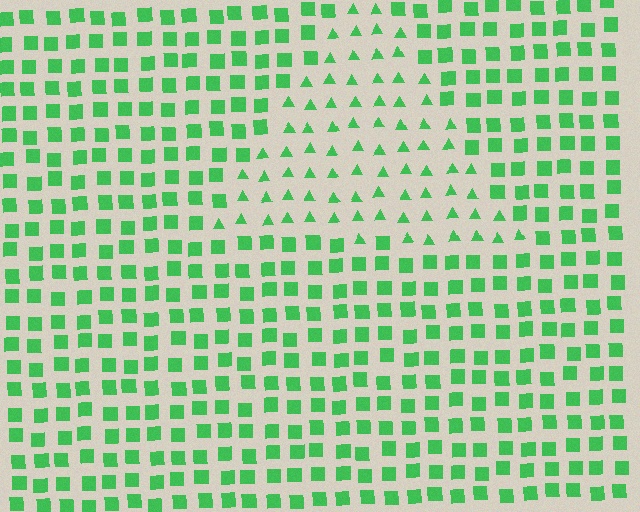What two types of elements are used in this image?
The image uses triangles inside the triangle region and squares outside it.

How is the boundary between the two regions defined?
The boundary is defined by a change in element shape: triangles inside vs. squares outside. All elements share the same color and spacing.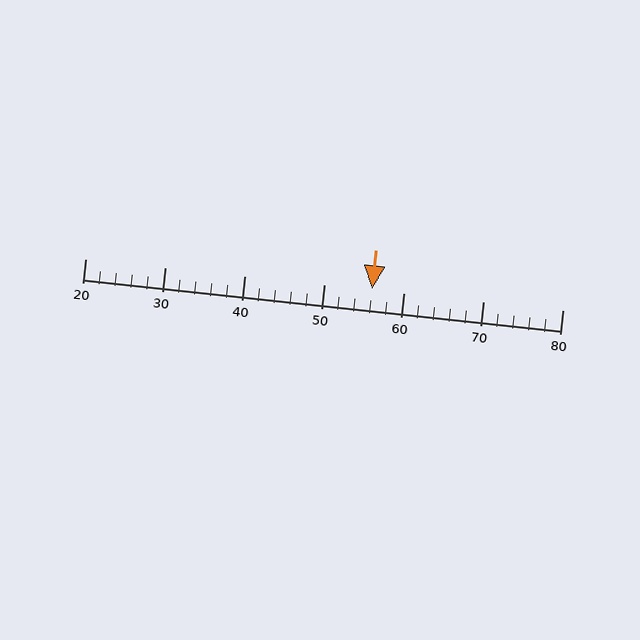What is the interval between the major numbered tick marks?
The major tick marks are spaced 10 units apart.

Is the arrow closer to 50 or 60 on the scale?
The arrow is closer to 60.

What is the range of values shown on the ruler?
The ruler shows values from 20 to 80.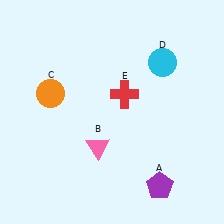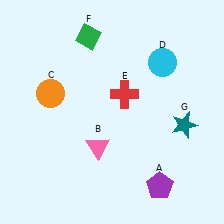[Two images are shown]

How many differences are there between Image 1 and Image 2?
There are 2 differences between the two images.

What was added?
A green diamond (F), a teal star (G) were added in Image 2.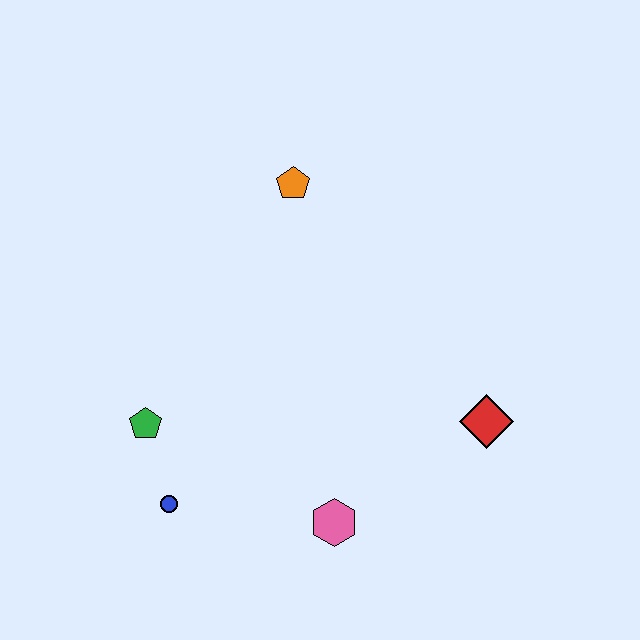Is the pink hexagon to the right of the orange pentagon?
Yes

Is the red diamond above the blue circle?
Yes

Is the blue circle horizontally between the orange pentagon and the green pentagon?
Yes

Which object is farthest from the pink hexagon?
The orange pentagon is farthest from the pink hexagon.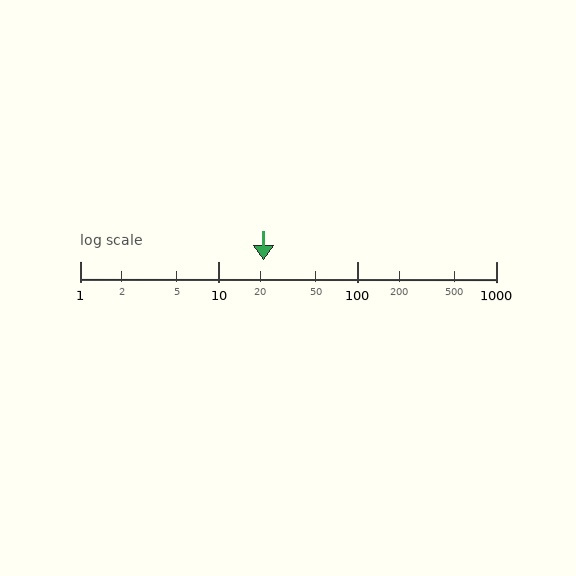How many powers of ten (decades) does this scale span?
The scale spans 3 decades, from 1 to 1000.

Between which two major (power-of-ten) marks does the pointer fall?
The pointer is between 10 and 100.